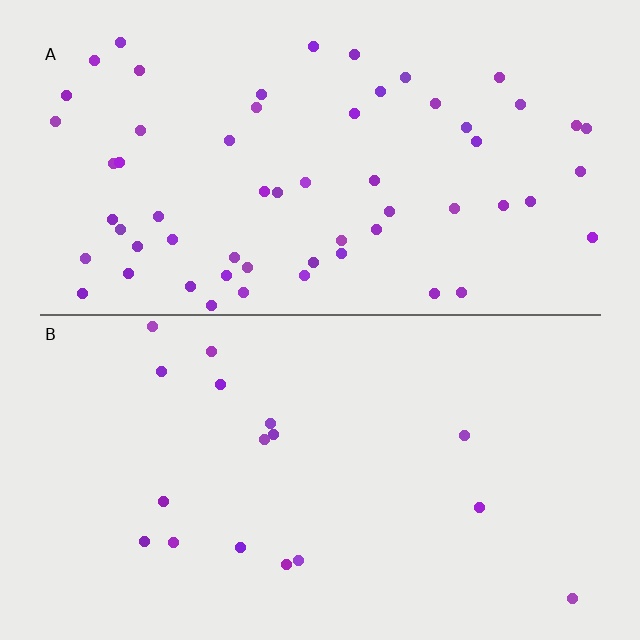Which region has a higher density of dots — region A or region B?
A (the top).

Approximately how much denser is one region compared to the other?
Approximately 3.5× — region A over region B.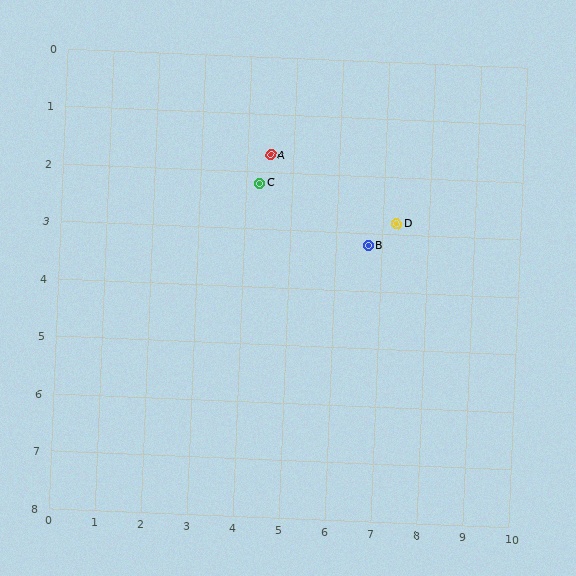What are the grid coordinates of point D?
Point D is at approximately (7.3, 2.8).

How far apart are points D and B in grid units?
Points D and B are about 0.7 grid units apart.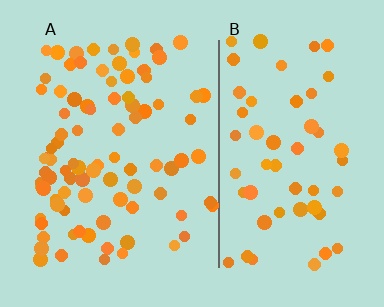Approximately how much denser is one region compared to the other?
Approximately 1.6× — region A over region B.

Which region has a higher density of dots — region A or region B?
A (the left).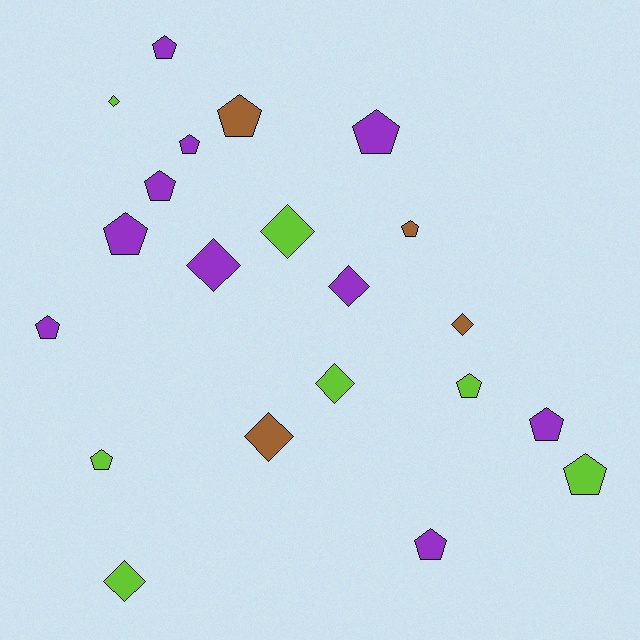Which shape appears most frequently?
Pentagon, with 13 objects.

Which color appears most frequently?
Purple, with 10 objects.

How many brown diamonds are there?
There are 2 brown diamonds.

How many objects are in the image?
There are 21 objects.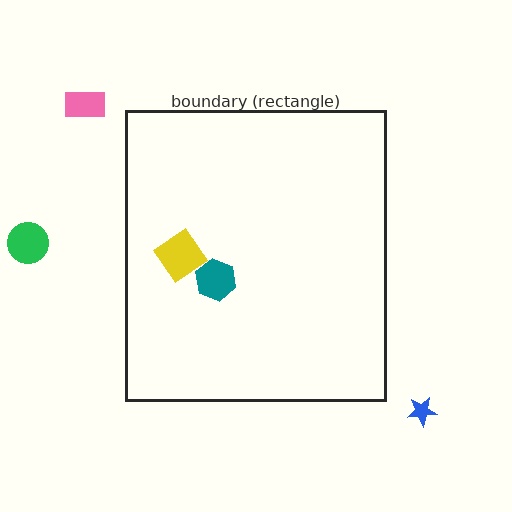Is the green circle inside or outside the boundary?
Outside.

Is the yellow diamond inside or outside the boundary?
Inside.